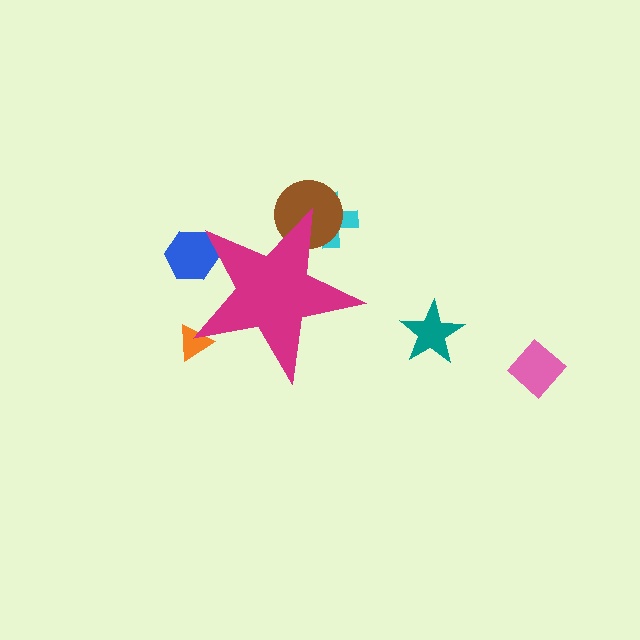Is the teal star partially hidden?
No, the teal star is fully visible.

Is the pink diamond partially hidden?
No, the pink diamond is fully visible.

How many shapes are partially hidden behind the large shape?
4 shapes are partially hidden.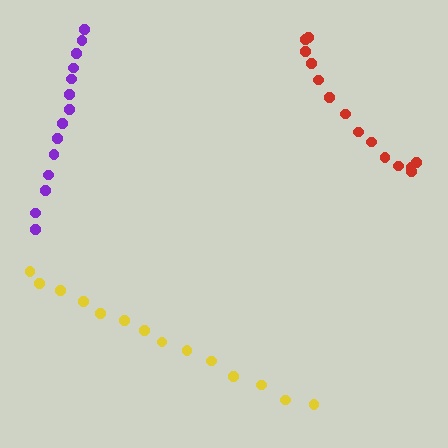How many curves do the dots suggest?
There are 3 distinct paths.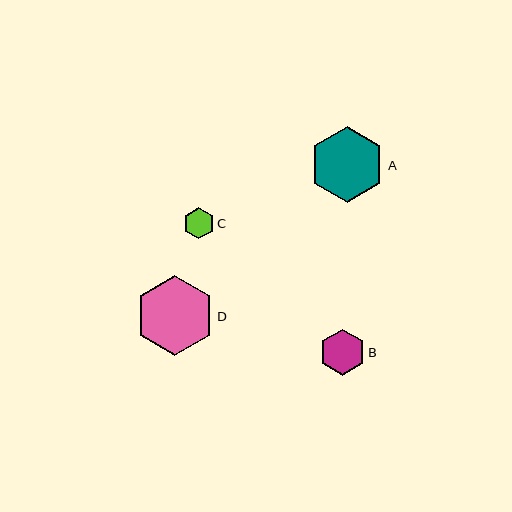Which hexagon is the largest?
Hexagon D is the largest with a size of approximately 80 pixels.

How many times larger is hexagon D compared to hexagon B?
Hexagon D is approximately 1.7 times the size of hexagon B.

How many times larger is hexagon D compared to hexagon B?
Hexagon D is approximately 1.7 times the size of hexagon B.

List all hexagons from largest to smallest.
From largest to smallest: D, A, B, C.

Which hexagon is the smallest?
Hexagon C is the smallest with a size of approximately 31 pixels.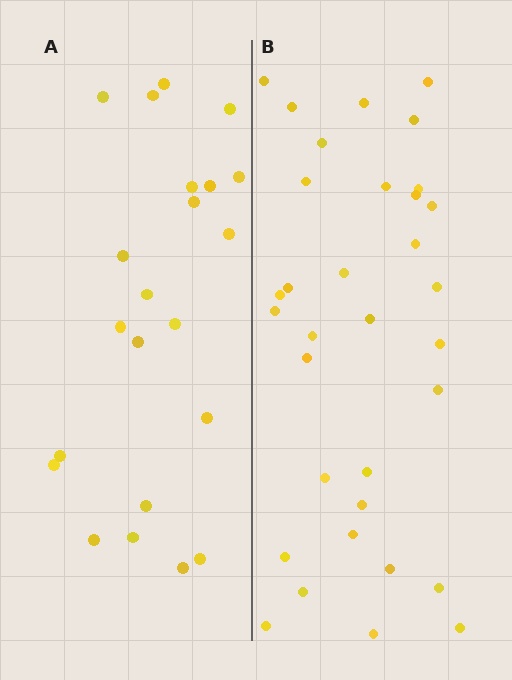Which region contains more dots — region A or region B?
Region B (the right region) has more dots.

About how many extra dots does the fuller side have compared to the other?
Region B has roughly 12 or so more dots than region A.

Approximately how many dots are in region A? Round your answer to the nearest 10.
About 20 dots. (The exact count is 22, which rounds to 20.)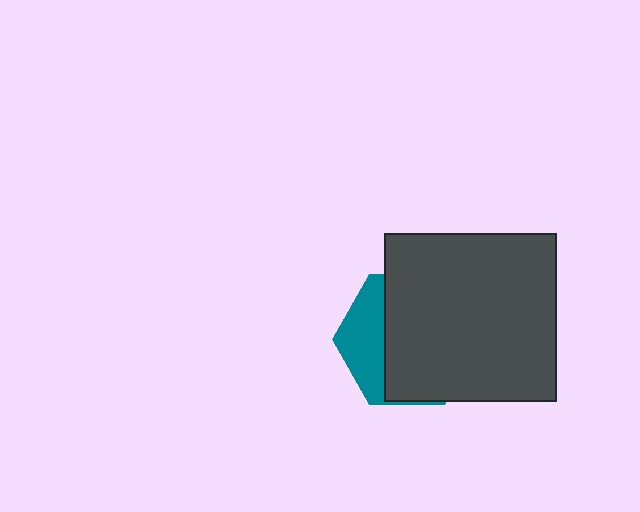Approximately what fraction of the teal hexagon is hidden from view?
Roughly 69% of the teal hexagon is hidden behind the dark gray rectangle.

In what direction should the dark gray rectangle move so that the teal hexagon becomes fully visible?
The dark gray rectangle should move right. That is the shortest direction to clear the overlap and leave the teal hexagon fully visible.